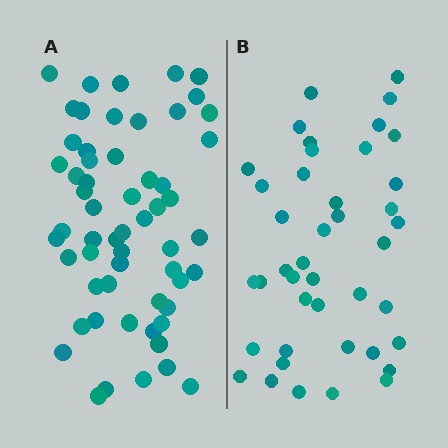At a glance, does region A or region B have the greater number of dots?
Region A (the left region) has more dots.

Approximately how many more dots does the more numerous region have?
Region A has approximately 15 more dots than region B.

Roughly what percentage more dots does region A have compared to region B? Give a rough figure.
About 40% more.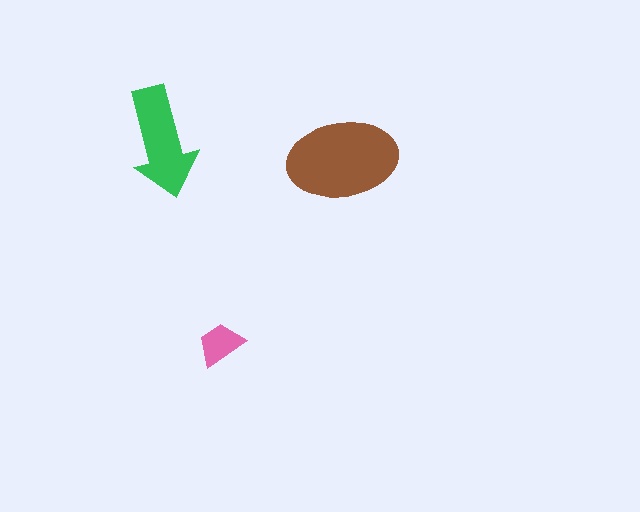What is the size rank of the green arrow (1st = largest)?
2nd.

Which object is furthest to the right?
The brown ellipse is rightmost.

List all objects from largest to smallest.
The brown ellipse, the green arrow, the pink trapezoid.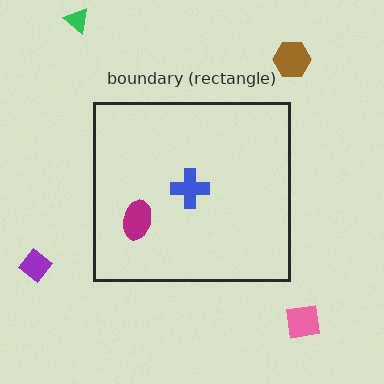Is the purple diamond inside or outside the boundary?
Outside.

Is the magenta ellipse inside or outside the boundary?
Inside.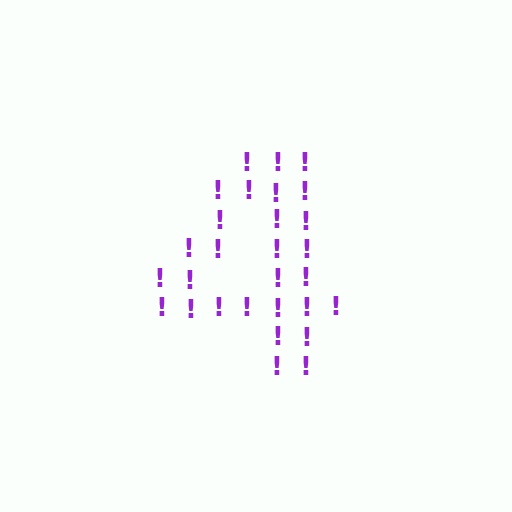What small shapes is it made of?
It is made of small exclamation marks.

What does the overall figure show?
The overall figure shows the digit 4.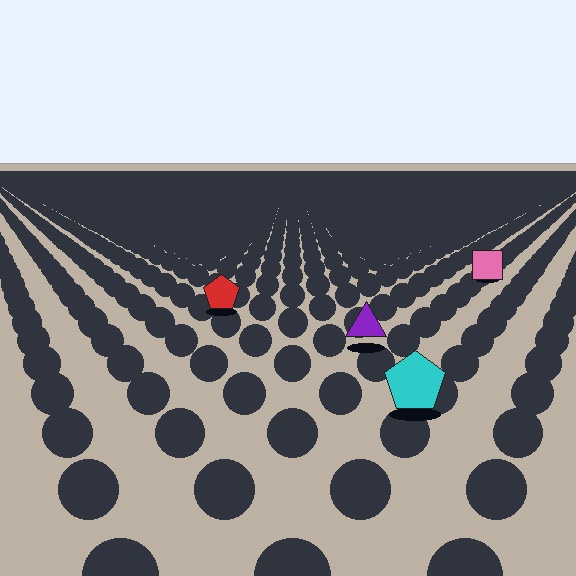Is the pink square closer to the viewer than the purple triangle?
No. The purple triangle is closer — you can tell from the texture gradient: the ground texture is coarser near it.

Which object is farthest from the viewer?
The pink square is farthest from the viewer. It appears smaller and the ground texture around it is denser.